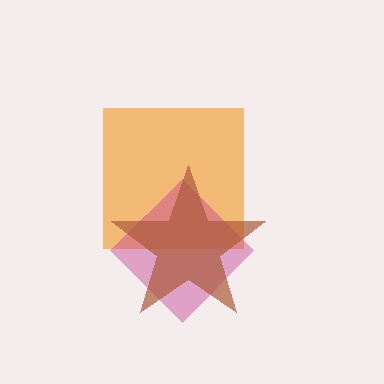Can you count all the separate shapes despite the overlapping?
Yes, there are 3 separate shapes.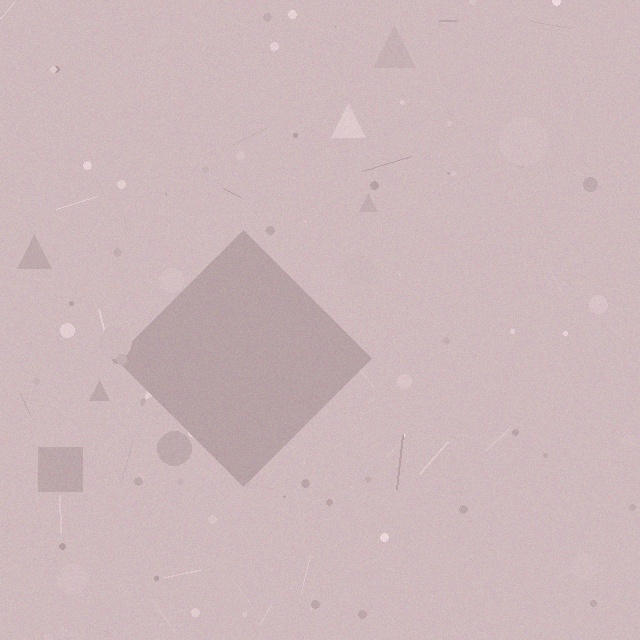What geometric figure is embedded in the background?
A diamond is embedded in the background.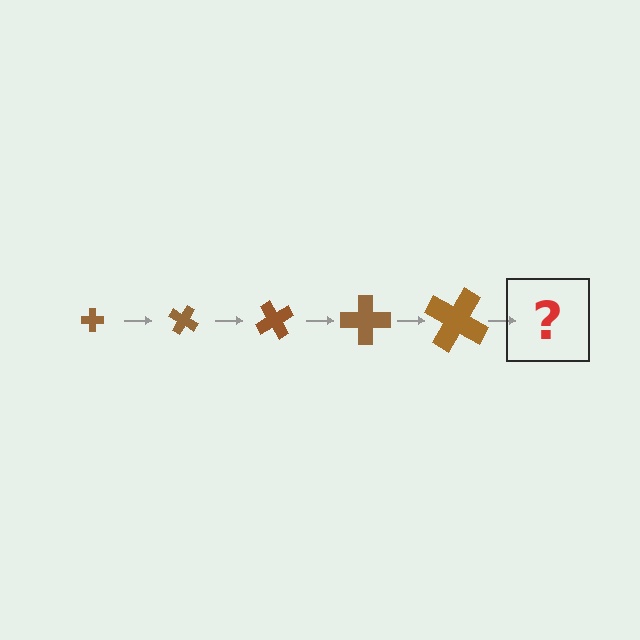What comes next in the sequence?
The next element should be a cross, larger than the previous one and rotated 150 degrees from the start.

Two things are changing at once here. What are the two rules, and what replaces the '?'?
The two rules are that the cross grows larger each step and it rotates 30 degrees each step. The '?' should be a cross, larger than the previous one and rotated 150 degrees from the start.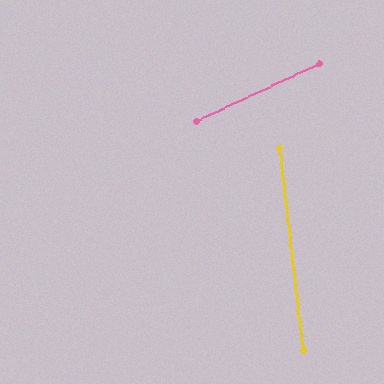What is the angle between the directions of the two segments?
Approximately 72 degrees.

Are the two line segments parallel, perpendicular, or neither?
Neither parallel nor perpendicular — they differ by about 72°.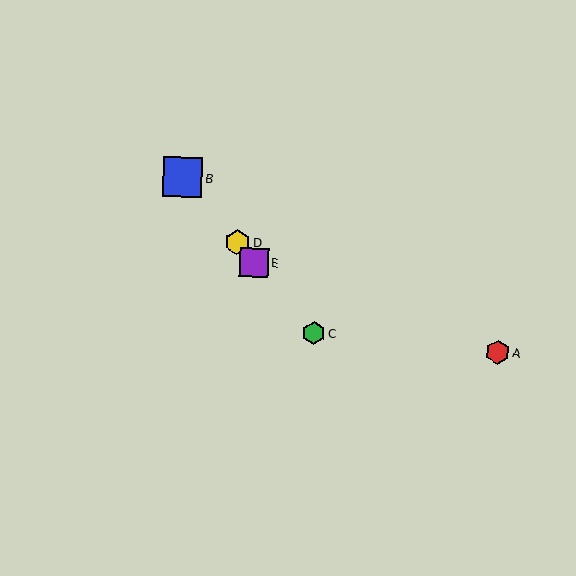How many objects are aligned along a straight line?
4 objects (B, C, D, E) are aligned along a straight line.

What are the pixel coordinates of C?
Object C is at (314, 333).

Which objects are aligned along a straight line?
Objects B, C, D, E are aligned along a straight line.